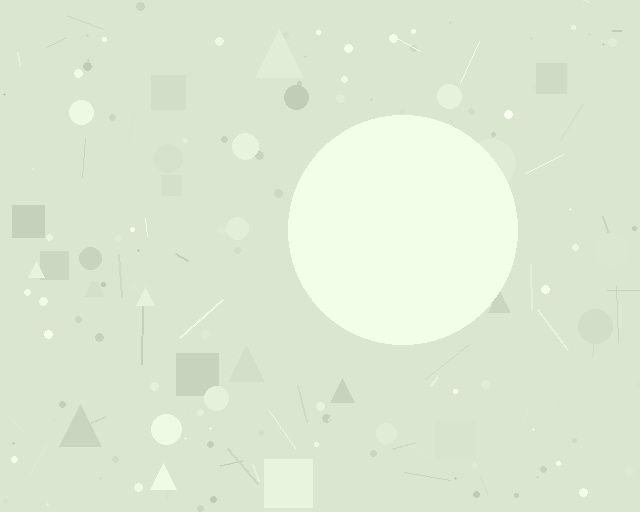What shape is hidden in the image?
A circle is hidden in the image.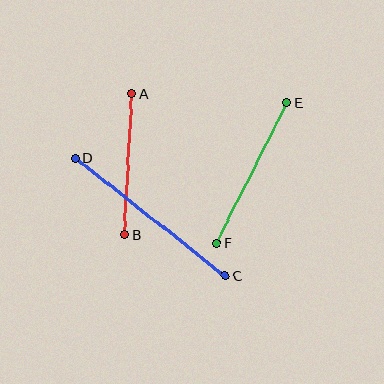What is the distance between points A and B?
The distance is approximately 141 pixels.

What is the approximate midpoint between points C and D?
The midpoint is at approximately (150, 217) pixels.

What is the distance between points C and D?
The distance is approximately 190 pixels.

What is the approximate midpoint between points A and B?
The midpoint is at approximately (128, 164) pixels.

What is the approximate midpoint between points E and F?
The midpoint is at approximately (252, 173) pixels.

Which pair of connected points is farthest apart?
Points C and D are farthest apart.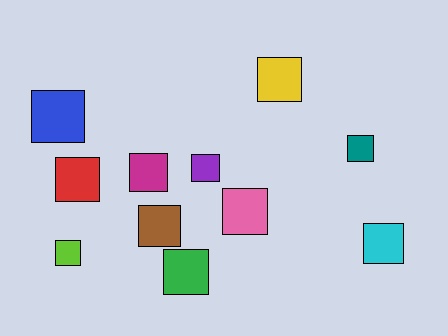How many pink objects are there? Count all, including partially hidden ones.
There is 1 pink object.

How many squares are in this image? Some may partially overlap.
There are 11 squares.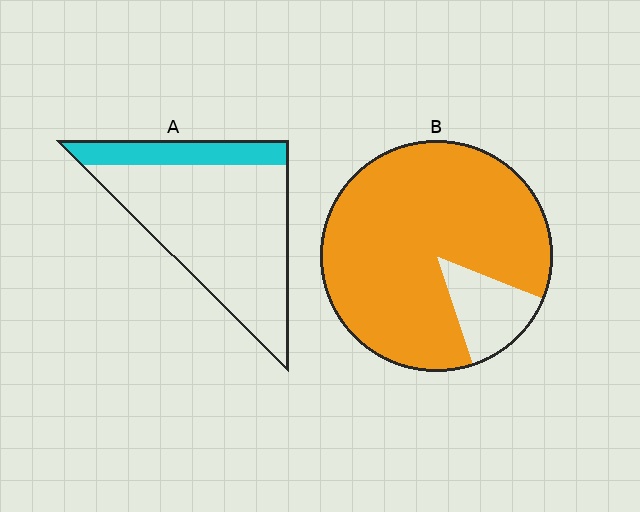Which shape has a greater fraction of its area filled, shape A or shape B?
Shape B.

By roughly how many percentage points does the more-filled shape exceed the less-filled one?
By roughly 65 percentage points (B over A).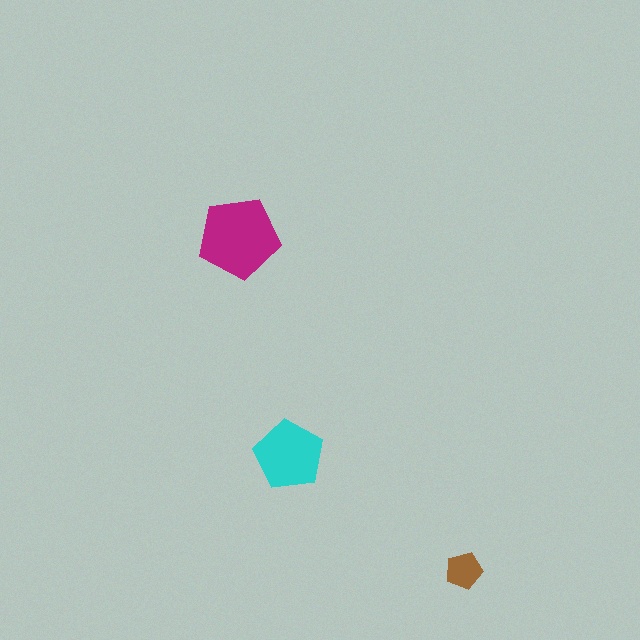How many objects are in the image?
There are 3 objects in the image.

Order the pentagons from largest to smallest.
the magenta one, the cyan one, the brown one.